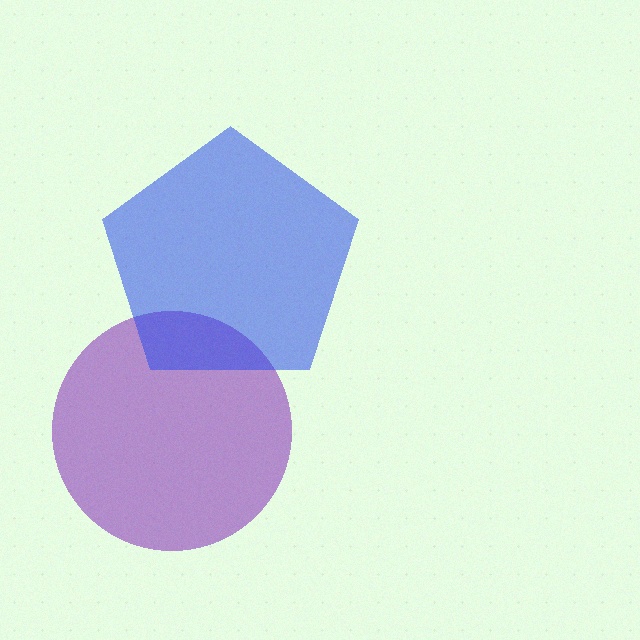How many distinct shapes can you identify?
There are 2 distinct shapes: a purple circle, a blue pentagon.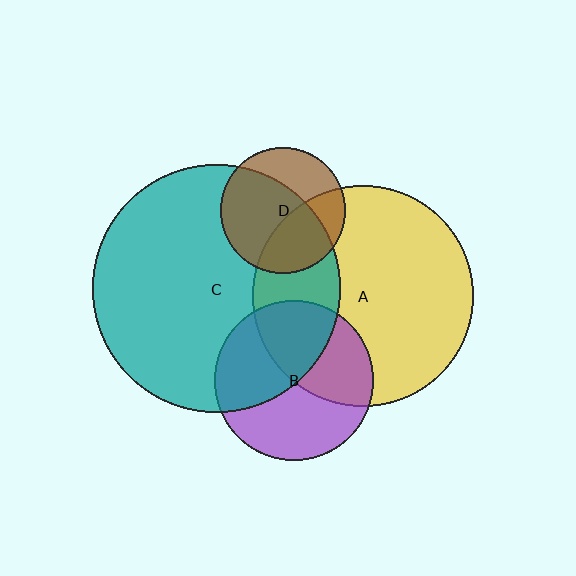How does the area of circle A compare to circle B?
Approximately 1.9 times.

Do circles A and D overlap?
Yes.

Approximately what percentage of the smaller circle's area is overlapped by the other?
Approximately 35%.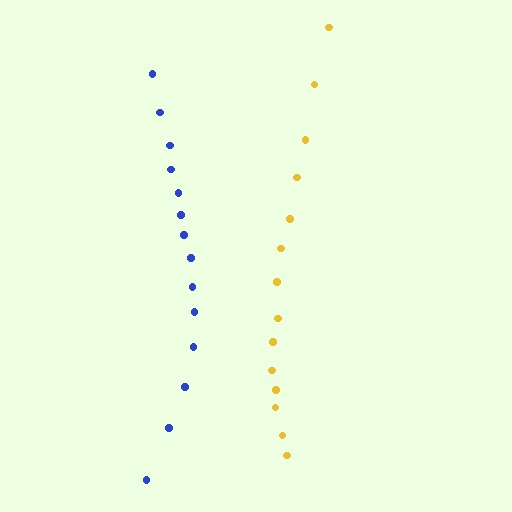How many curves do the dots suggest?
There are 2 distinct paths.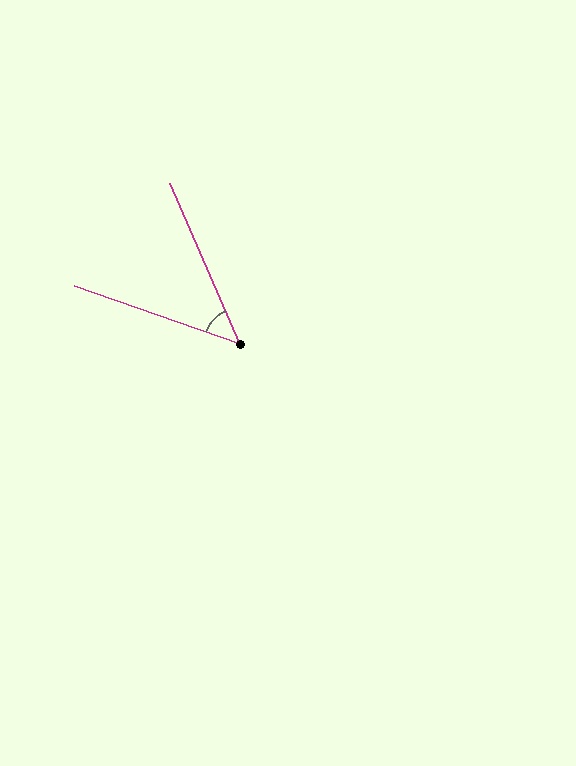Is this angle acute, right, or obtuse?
It is acute.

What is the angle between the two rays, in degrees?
Approximately 47 degrees.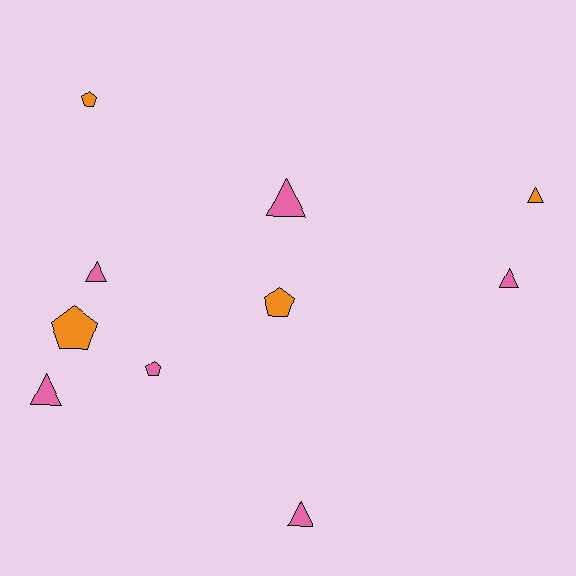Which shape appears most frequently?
Triangle, with 6 objects.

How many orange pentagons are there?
There are 3 orange pentagons.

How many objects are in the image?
There are 10 objects.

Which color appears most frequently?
Pink, with 6 objects.